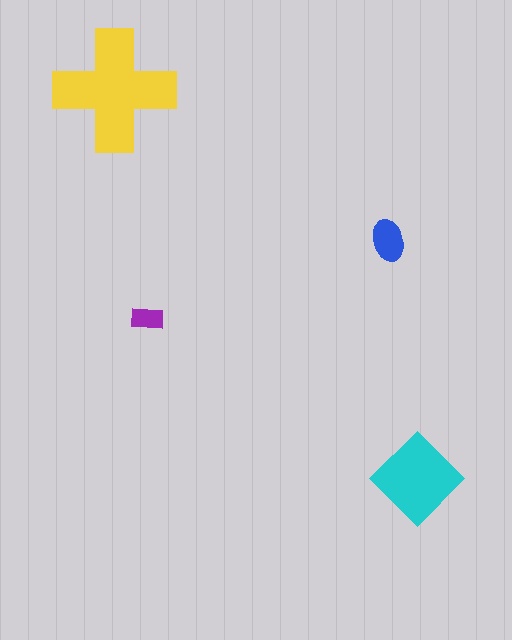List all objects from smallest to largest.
The purple rectangle, the blue ellipse, the cyan diamond, the yellow cross.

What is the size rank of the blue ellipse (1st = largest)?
3rd.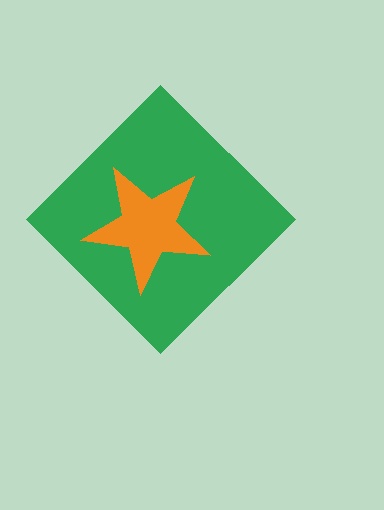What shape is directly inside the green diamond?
The orange star.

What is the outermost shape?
The green diamond.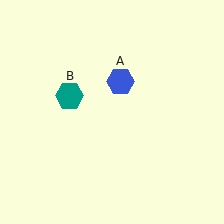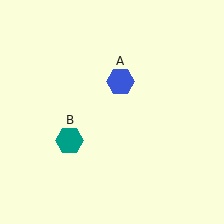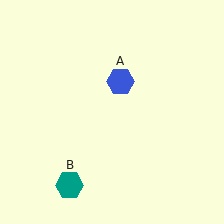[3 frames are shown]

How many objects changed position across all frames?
1 object changed position: teal hexagon (object B).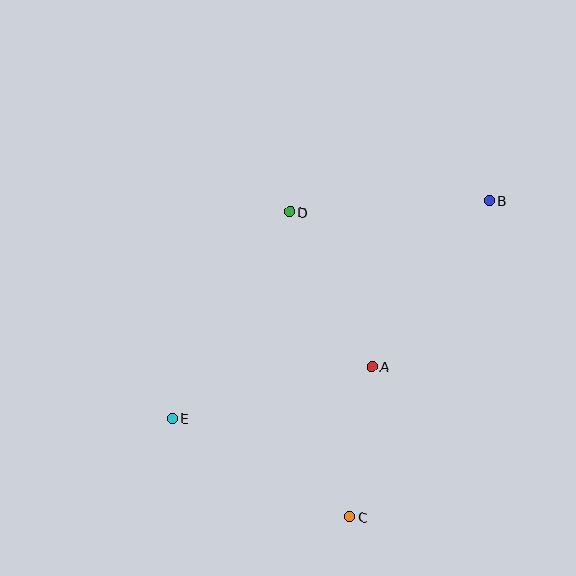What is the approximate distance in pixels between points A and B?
The distance between A and B is approximately 204 pixels.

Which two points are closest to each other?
Points A and C are closest to each other.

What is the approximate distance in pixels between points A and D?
The distance between A and D is approximately 176 pixels.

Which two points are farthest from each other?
Points B and E are farthest from each other.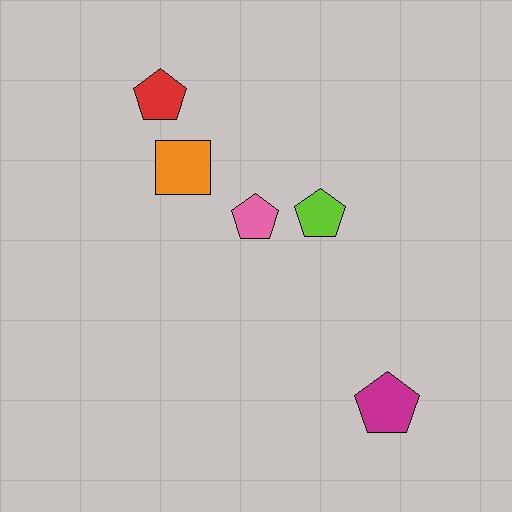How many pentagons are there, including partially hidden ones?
There are 4 pentagons.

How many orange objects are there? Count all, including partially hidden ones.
There is 1 orange object.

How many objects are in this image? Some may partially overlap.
There are 5 objects.